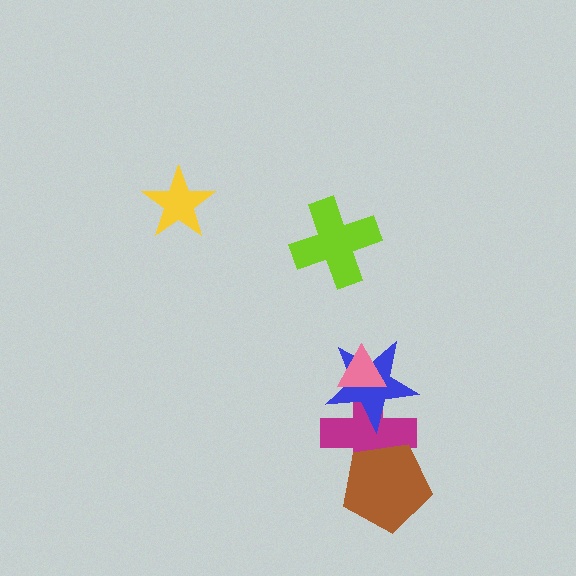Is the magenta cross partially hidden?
Yes, it is partially covered by another shape.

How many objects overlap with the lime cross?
0 objects overlap with the lime cross.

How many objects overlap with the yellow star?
0 objects overlap with the yellow star.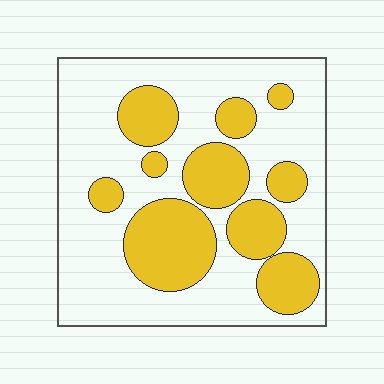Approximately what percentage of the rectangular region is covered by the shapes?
Approximately 35%.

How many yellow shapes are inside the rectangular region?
10.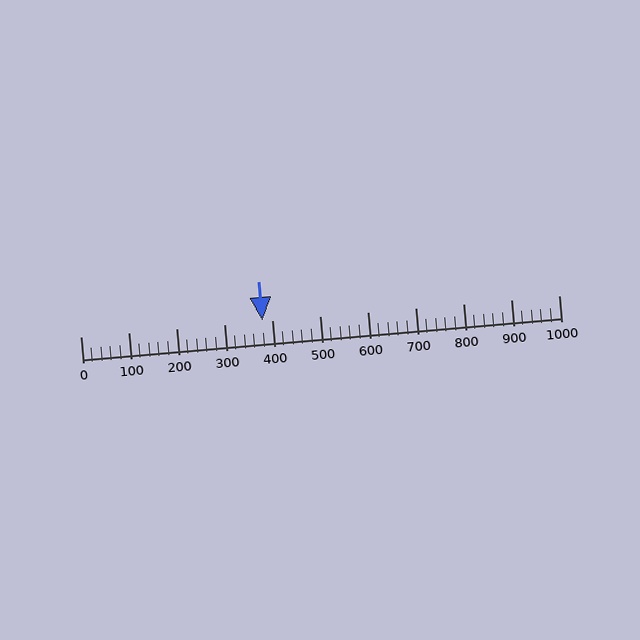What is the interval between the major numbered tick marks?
The major tick marks are spaced 100 units apart.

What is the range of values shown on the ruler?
The ruler shows values from 0 to 1000.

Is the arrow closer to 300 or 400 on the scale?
The arrow is closer to 400.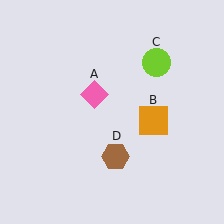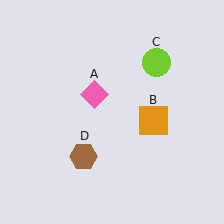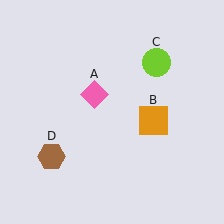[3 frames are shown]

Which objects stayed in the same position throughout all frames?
Pink diamond (object A) and orange square (object B) and lime circle (object C) remained stationary.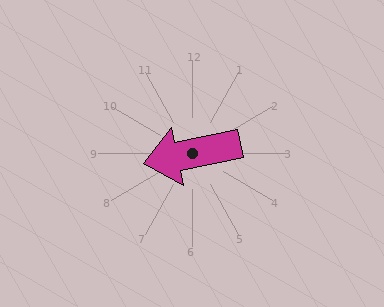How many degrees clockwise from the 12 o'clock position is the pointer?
Approximately 258 degrees.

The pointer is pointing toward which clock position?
Roughly 9 o'clock.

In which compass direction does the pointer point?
West.